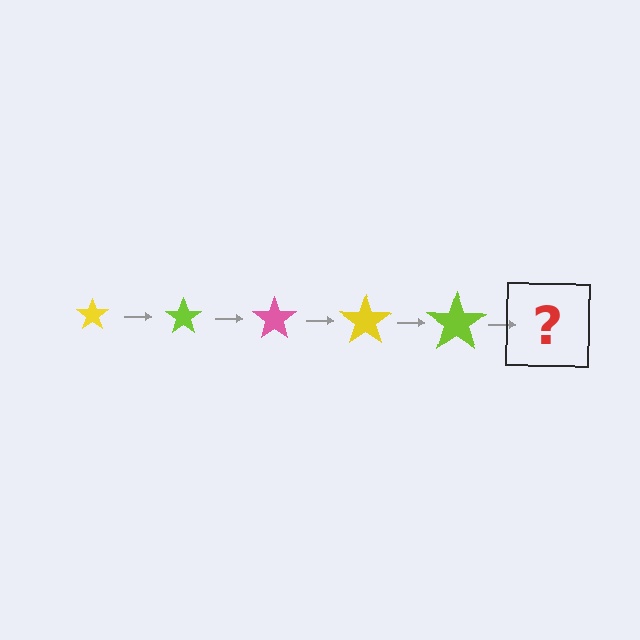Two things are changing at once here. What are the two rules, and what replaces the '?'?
The two rules are that the star grows larger each step and the color cycles through yellow, lime, and pink. The '?' should be a pink star, larger than the previous one.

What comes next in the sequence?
The next element should be a pink star, larger than the previous one.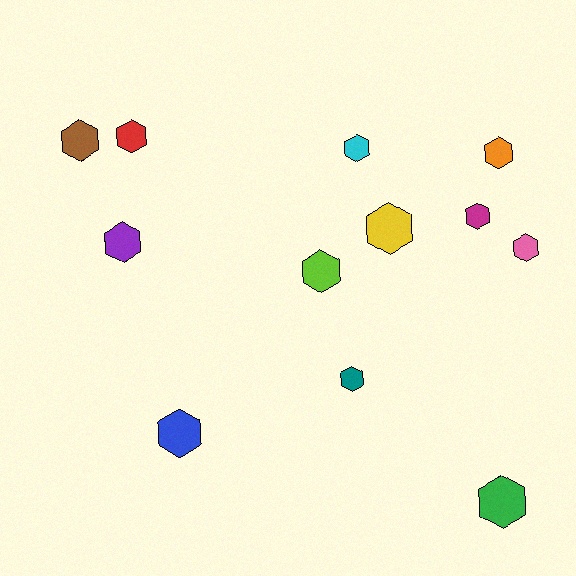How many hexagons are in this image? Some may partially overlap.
There are 12 hexagons.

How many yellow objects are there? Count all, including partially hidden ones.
There is 1 yellow object.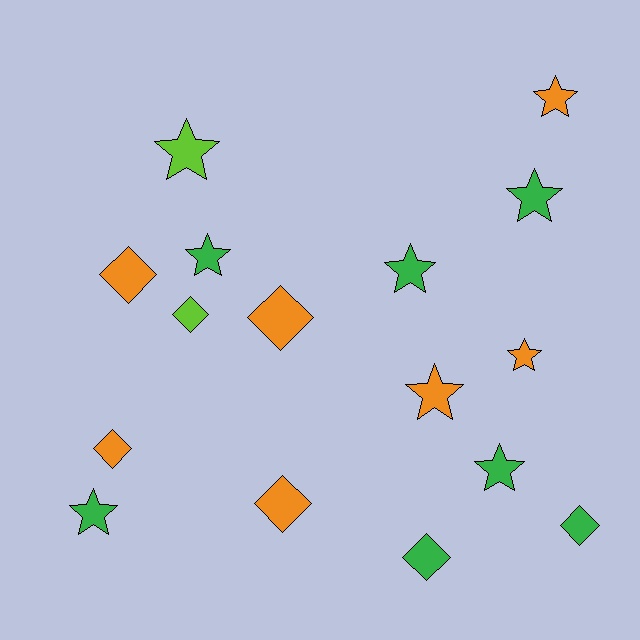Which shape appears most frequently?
Star, with 9 objects.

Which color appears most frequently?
Orange, with 7 objects.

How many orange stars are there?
There are 3 orange stars.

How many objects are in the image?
There are 16 objects.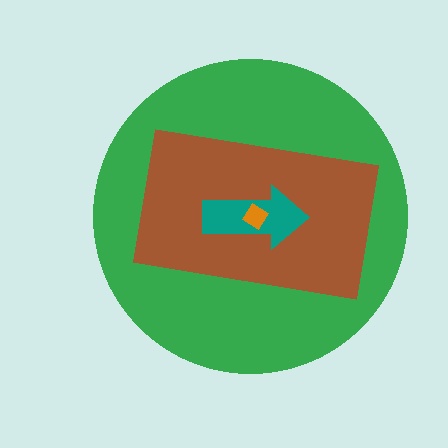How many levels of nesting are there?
4.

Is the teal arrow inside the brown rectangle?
Yes.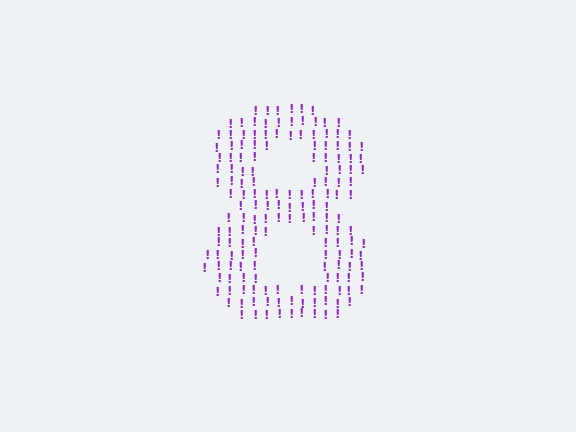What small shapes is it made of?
It is made of small exclamation marks.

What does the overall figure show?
The overall figure shows the digit 8.